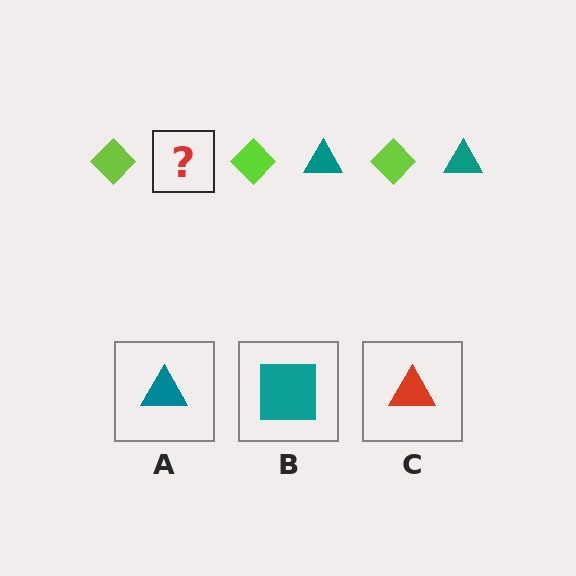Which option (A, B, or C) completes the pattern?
A.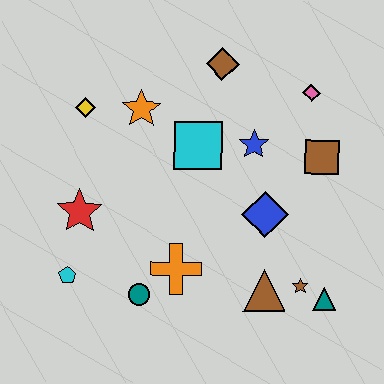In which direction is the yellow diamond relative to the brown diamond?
The yellow diamond is to the left of the brown diamond.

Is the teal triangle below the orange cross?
Yes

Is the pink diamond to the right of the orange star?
Yes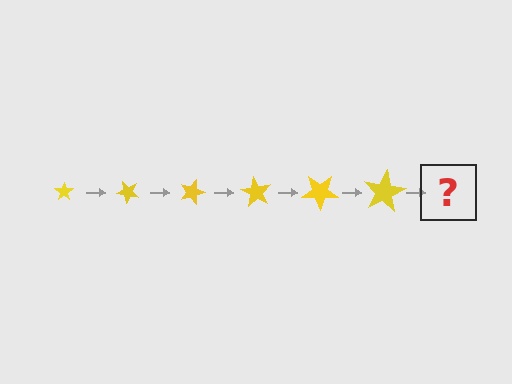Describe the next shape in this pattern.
It should be a star, larger than the previous one and rotated 270 degrees from the start.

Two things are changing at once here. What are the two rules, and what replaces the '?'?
The two rules are that the star grows larger each step and it rotates 45 degrees each step. The '?' should be a star, larger than the previous one and rotated 270 degrees from the start.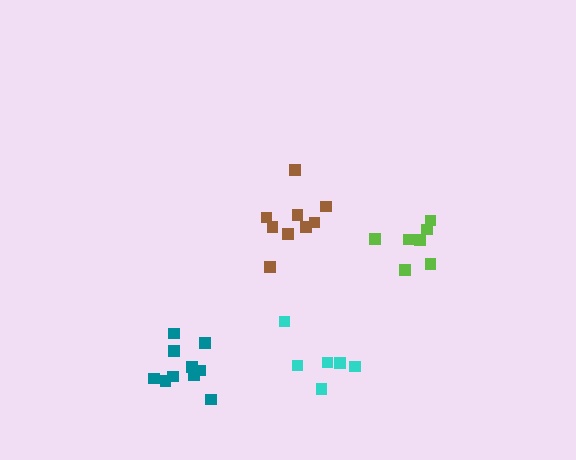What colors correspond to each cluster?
The clusters are colored: cyan, brown, teal, lime.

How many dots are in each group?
Group 1: 6 dots, Group 2: 9 dots, Group 3: 10 dots, Group 4: 7 dots (32 total).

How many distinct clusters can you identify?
There are 4 distinct clusters.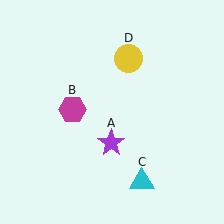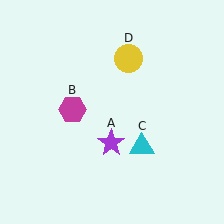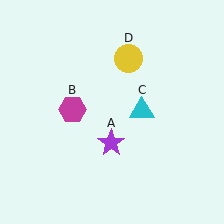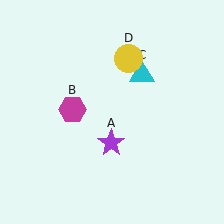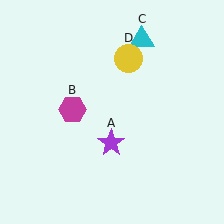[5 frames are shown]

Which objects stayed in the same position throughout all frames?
Purple star (object A) and magenta hexagon (object B) and yellow circle (object D) remained stationary.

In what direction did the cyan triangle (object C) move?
The cyan triangle (object C) moved up.